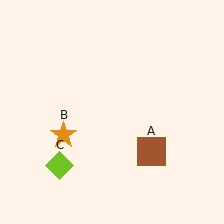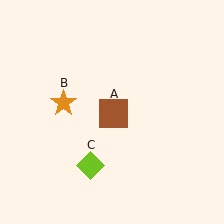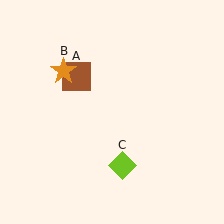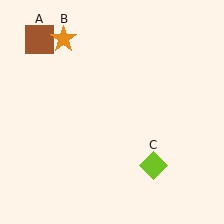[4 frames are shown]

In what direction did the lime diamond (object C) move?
The lime diamond (object C) moved right.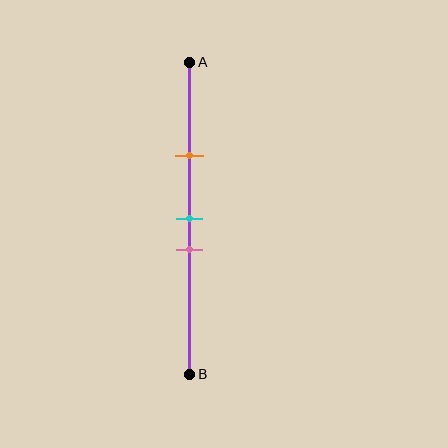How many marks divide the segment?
There are 3 marks dividing the segment.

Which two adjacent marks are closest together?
The cyan and pink marks are the closest adjacent pair.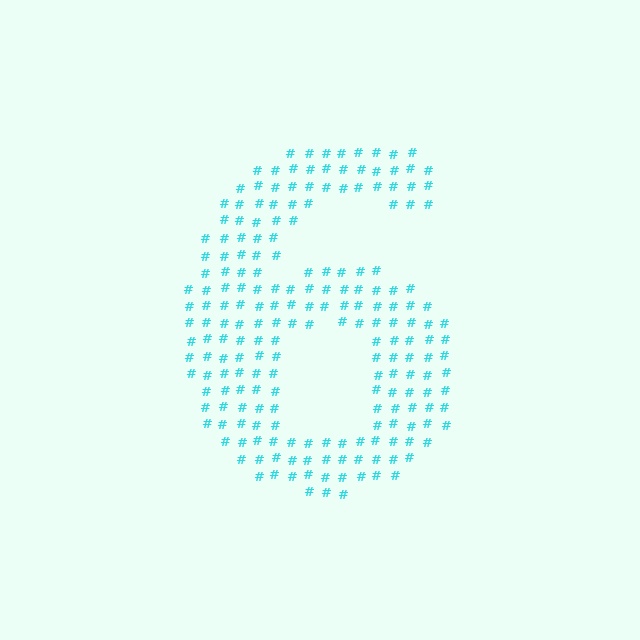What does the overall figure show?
The overall figure shows the digit 6.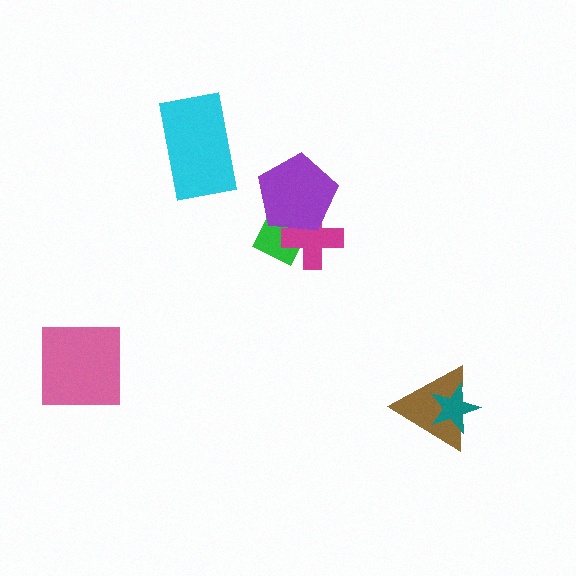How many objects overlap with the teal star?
1 object overlaps with the teal star.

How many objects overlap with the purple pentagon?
2 objects overlap with the purple pentagon.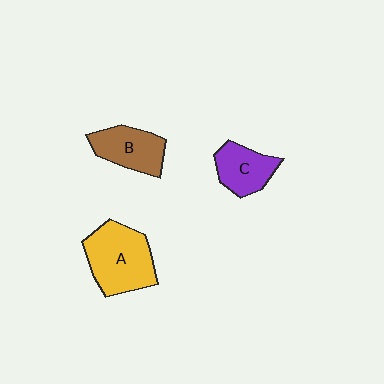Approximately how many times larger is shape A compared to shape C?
Approximately 1.6 times.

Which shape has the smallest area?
Shape C (purple).